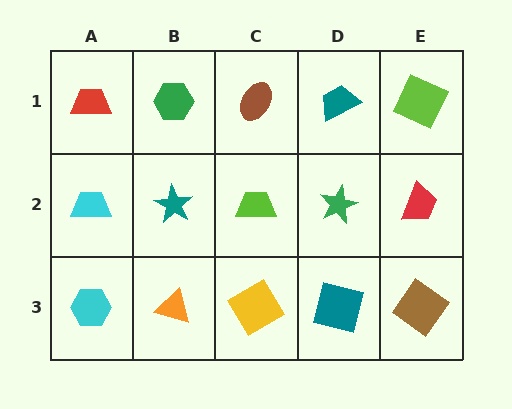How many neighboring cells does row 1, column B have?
3.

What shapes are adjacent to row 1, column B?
A teal star (row 2, column B), a red trapezoid (row 1, column A), a brown ellipse (row 1, column C).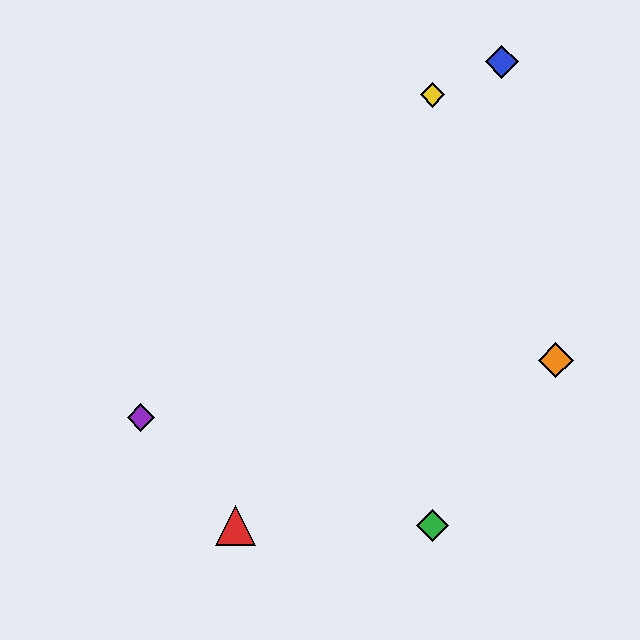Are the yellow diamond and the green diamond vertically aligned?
Yes, both are at x≈433.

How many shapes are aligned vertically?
2 shapes (the green diamond, the yellow diamond) are aligned vertically.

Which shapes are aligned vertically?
The green diamond, the yellow diamond are aligned vertically.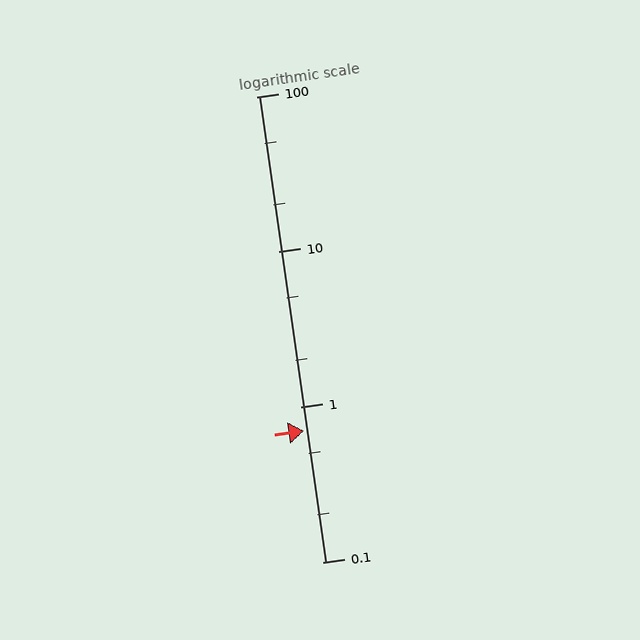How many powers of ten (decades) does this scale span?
The scale spans 3 decades, from 0.1 to 100.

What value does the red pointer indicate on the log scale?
The pointer indicates approximately 0.7.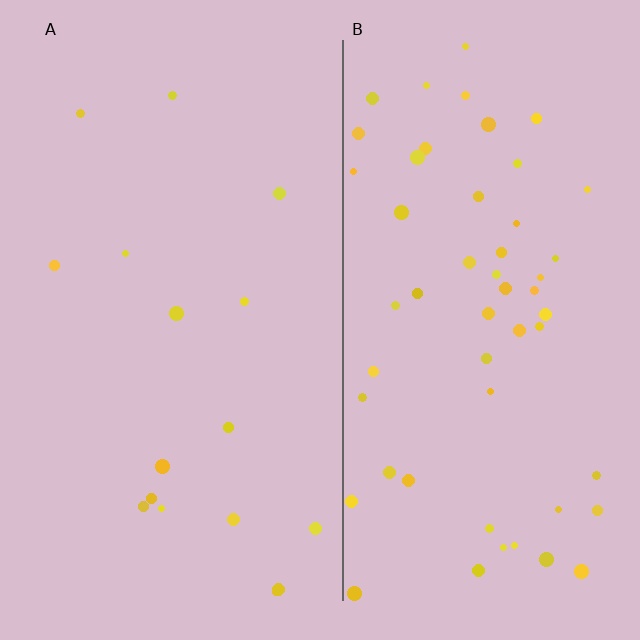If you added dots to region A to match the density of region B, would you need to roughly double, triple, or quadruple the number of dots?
Approximately triple.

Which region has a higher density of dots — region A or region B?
B (the right).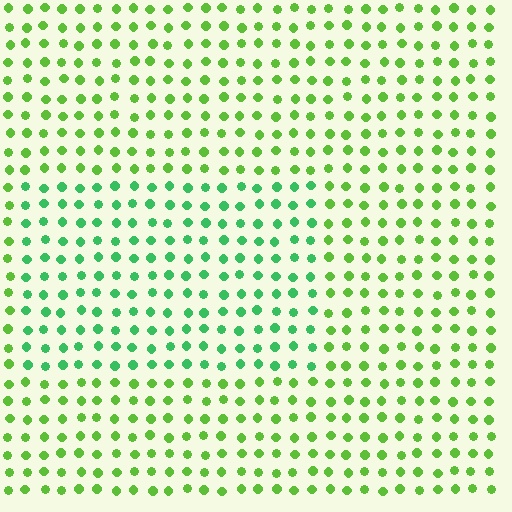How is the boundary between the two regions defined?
The boundary is defined purely by a slight shift in hue (about 35 degrees). Spacing, size, and orientation are identical on both sides.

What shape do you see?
I see a rectangle.